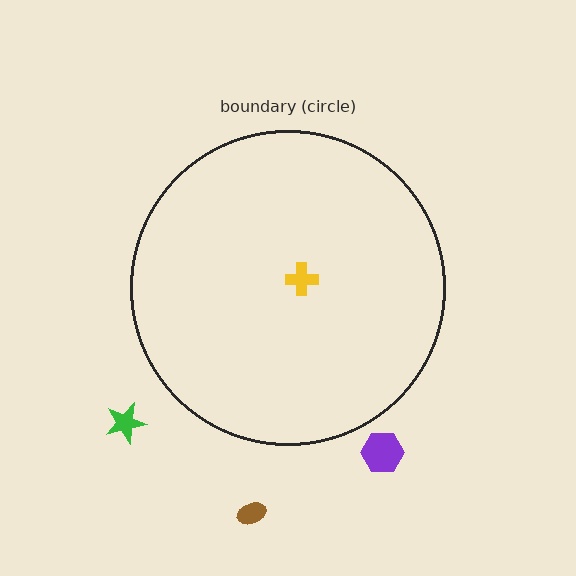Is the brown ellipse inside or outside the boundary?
Outside.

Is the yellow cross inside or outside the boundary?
Inside.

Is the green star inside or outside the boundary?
Outside.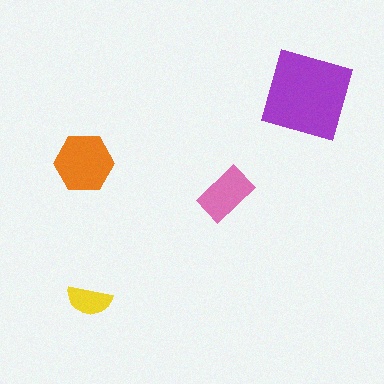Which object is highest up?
The purple diamond is topmost.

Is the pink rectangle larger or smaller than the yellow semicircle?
Larger.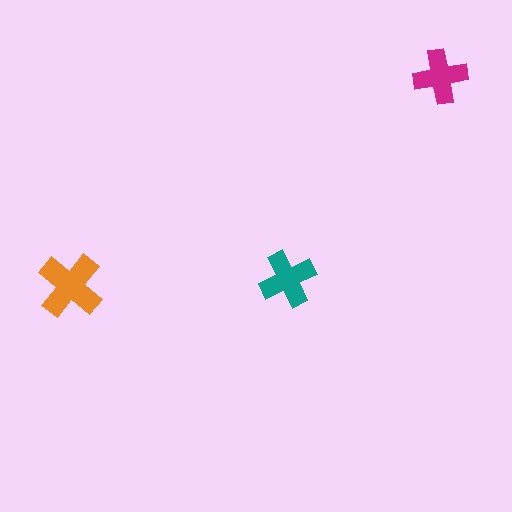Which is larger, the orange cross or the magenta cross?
The orange one.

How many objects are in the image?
There are 3 objects in the image.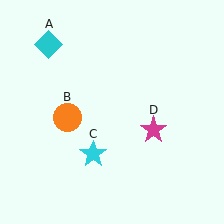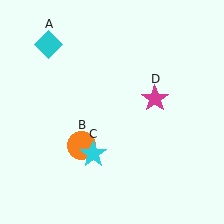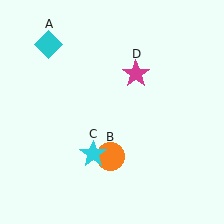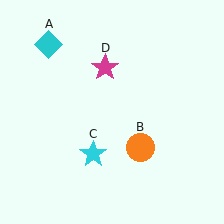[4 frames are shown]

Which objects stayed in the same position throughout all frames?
Cyan diamond (object A) and cyan star (object C) remained stationary.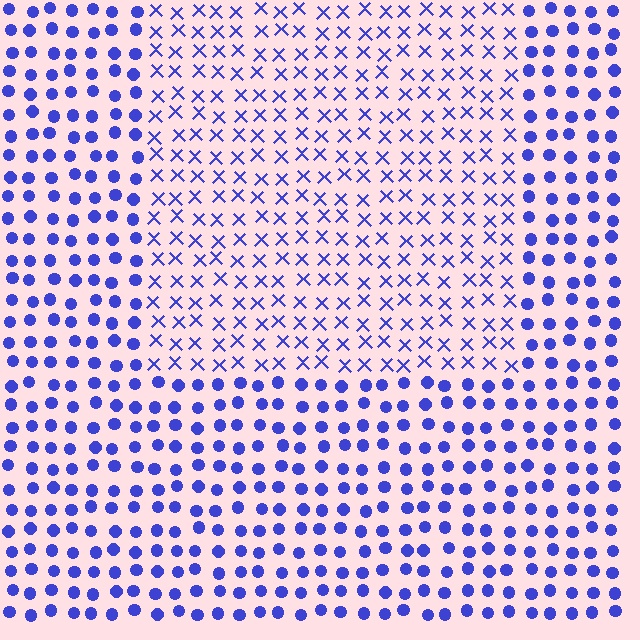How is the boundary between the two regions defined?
The boundary is defined by a change in element shape: X marks inside vs. circles outside. All elements share the same color and spacing.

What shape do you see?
I see a rectangle.